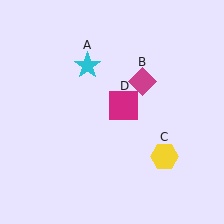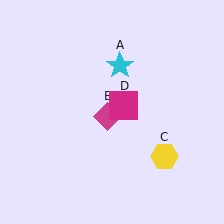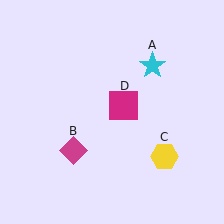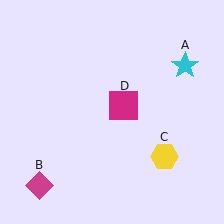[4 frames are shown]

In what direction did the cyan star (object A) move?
The cyan star (object A) moved right.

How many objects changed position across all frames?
2 objects changed position: cyan star (object A), magenta diamond (object B).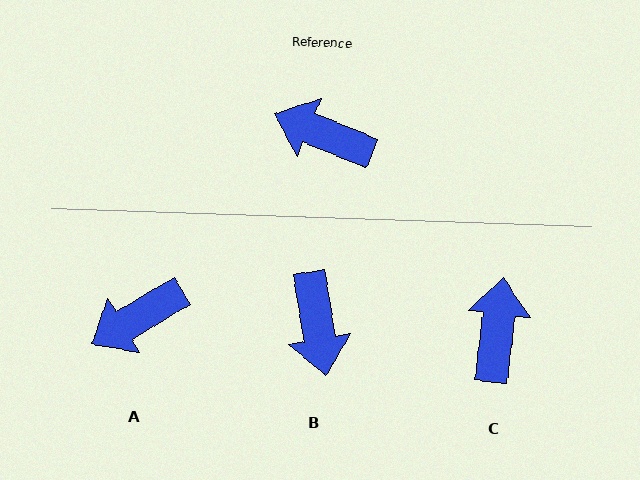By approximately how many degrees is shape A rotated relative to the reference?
Approximately 53 degrees counter-clockwise.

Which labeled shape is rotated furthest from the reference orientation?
B, about 122 degrees away.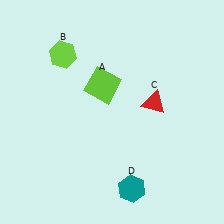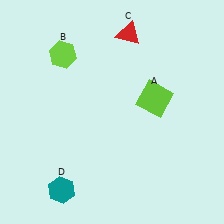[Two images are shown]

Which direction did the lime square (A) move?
The lime square (A) moved right.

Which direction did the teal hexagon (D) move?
The teal hexagon (D) moved left.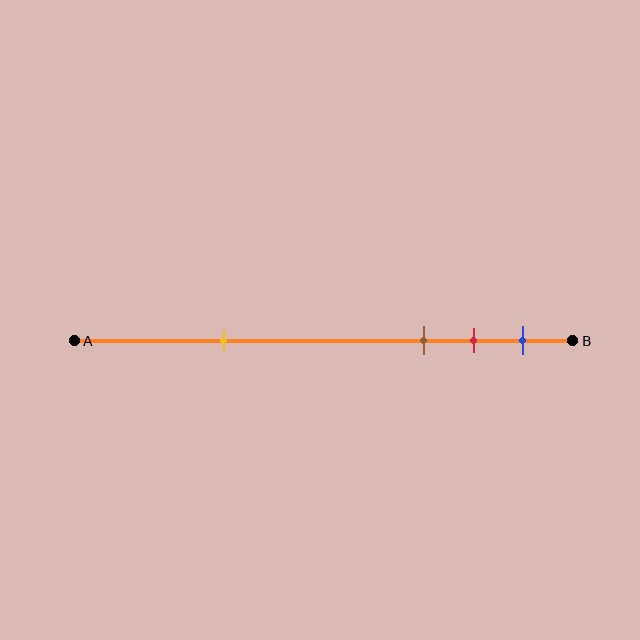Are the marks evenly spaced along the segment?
No, the marks are not evenly spaced.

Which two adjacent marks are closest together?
The red and blue marks are the closest adjacent pair.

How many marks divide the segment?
There are 4 marks dividing the segment.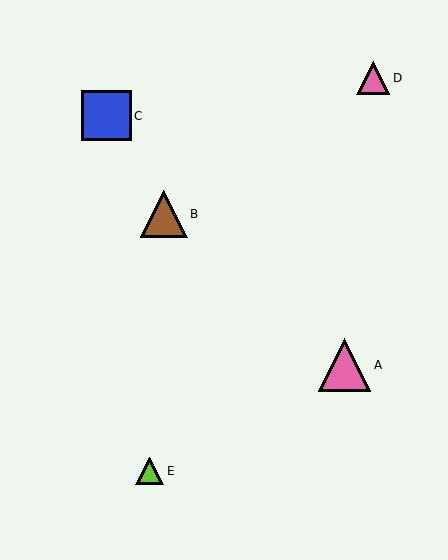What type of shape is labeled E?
Shape E is a lime triangle.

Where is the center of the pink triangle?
The center of the pink triangle is at (373, 78).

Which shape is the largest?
The pink triangle (labeled A) is the largest.